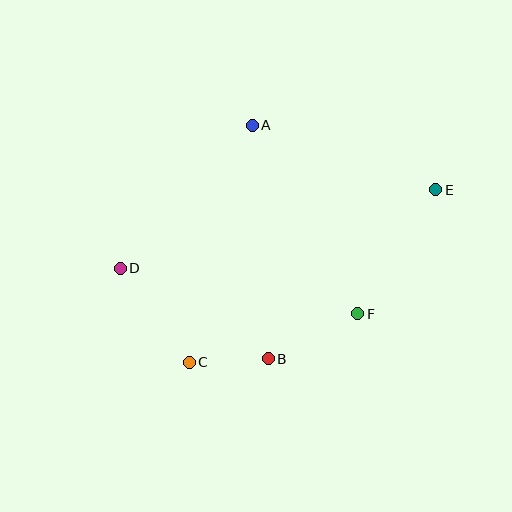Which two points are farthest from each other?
Points D and E are farthest from each other.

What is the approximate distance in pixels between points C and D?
The distance between C and D is approximately 117 pixels.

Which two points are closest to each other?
Points B and C are closest to each other.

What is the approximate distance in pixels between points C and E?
The distance between C and E is approximately 301 pixels.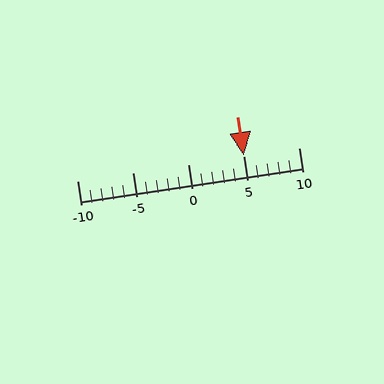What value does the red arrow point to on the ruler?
The red arrow points to approximately 5.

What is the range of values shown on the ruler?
The ruler shows values from -10 to 10.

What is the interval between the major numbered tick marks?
The major tick marks are spaced 5 units apart.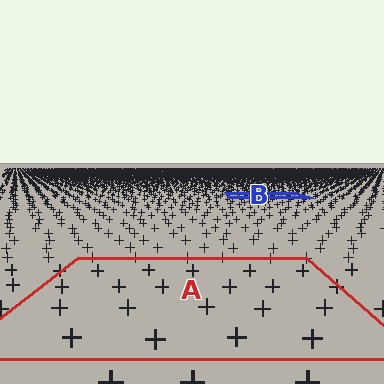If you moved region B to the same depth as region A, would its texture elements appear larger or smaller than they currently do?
They would appear larger. At a closer depth, the same texture elements are projected at a bigger on-screen size.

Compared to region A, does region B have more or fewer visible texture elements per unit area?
Region B has more texture elements per unit area — they are packed more densely because it is farther away.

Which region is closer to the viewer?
Region A is closer. The texture elements there are larger and more spread out.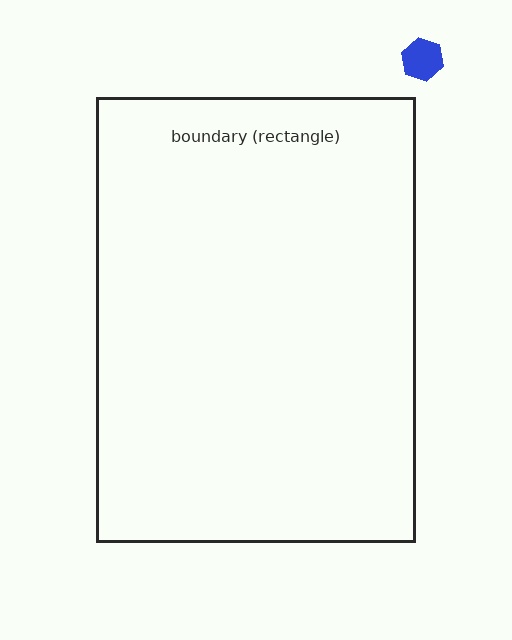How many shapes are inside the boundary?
0 inside, 1 outside.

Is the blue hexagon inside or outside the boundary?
Outside.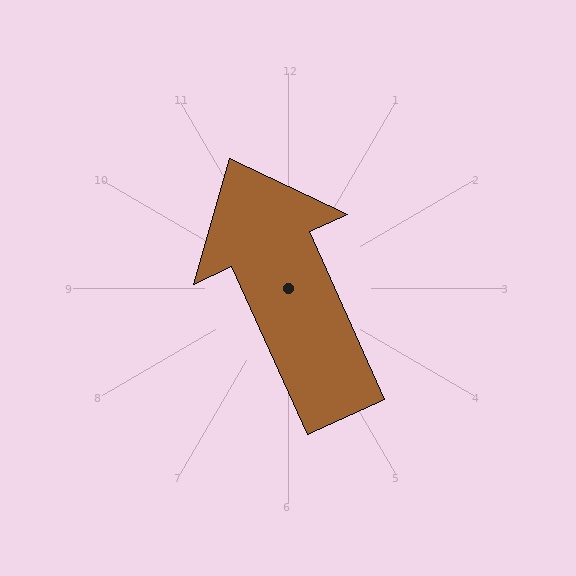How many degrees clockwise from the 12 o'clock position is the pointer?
Approximately 336 degrees.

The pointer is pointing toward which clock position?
Roughly 11 o'clock.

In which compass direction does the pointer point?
Northwest.